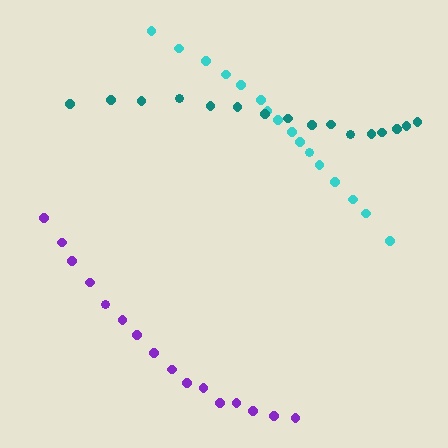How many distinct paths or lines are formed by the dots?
There are 3 distinct paths.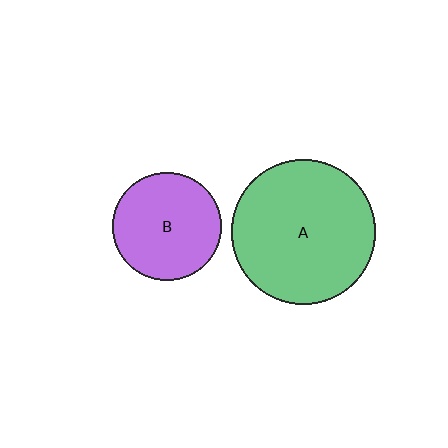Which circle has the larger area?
Circle A (green).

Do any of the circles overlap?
No, none of the circles overlap.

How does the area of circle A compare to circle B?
Approximately 1.8 times.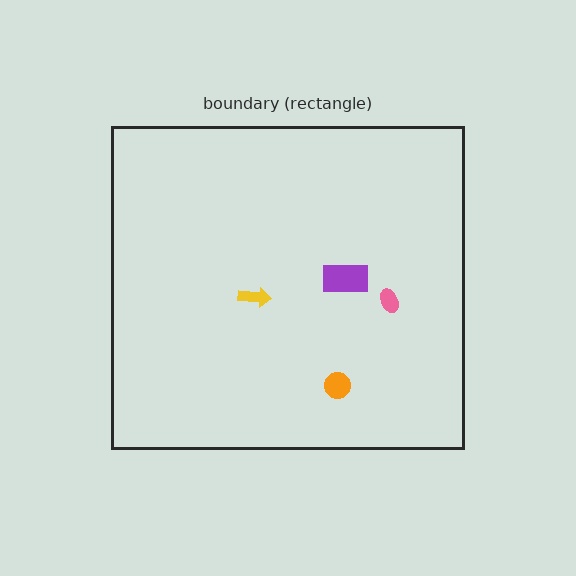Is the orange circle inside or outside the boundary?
Inside.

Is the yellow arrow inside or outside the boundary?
Inside.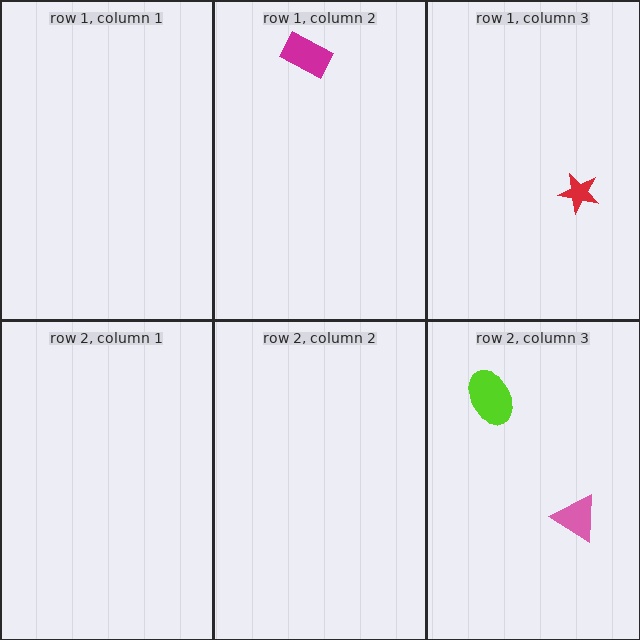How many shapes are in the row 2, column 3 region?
2.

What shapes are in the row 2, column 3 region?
The pink triangle, the lime ellipse.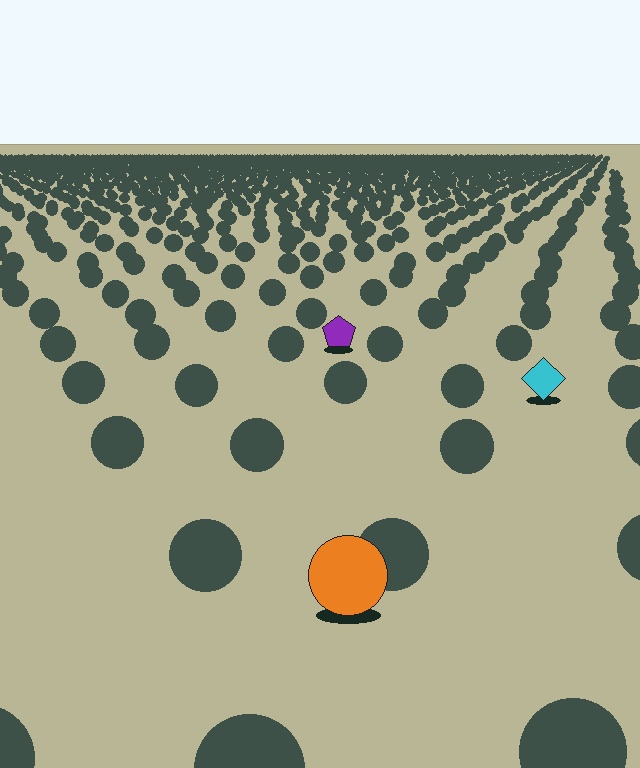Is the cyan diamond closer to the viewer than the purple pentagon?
Yes. The cyan diamond is closer — you can tell from the texture gradient: the ground texture is coarser near it.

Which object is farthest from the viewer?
The purple pentagon is farthest from the viewer. It appears smaller and the ground texture around it is denser.